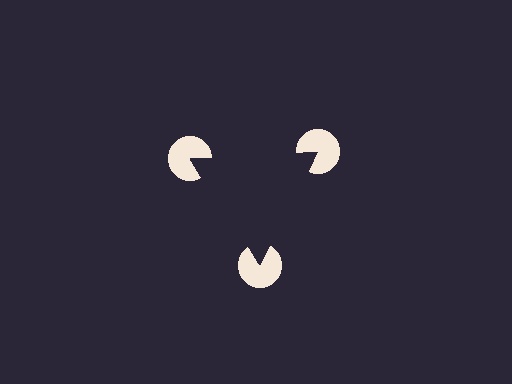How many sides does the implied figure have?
3 sides.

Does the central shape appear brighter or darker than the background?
It typically appears slightly darker than the background, even though no actual brightness change is drawn.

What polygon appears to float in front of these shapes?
An illusory triangle — its edges are inferred from the aligned wedge cuts in the pac-man discs, not physically drawn.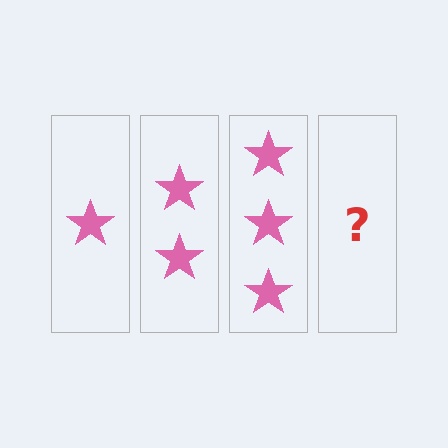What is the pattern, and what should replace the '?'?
The pattern is that each step adds one more star. The '?' should be 4 stars.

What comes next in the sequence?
The next element should be 4 stars.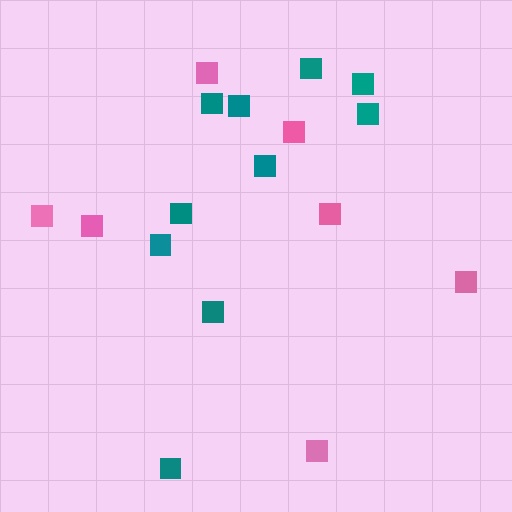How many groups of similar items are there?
There are 2 groups: one group of pink squares (7) and one group of teal squares (10).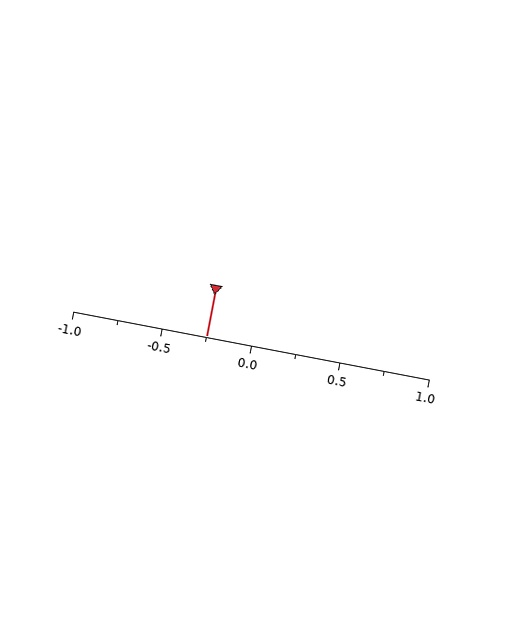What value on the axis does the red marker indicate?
The marker indicates approximately -0.25.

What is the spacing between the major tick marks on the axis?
The major ticks are spaced 0.5 apart.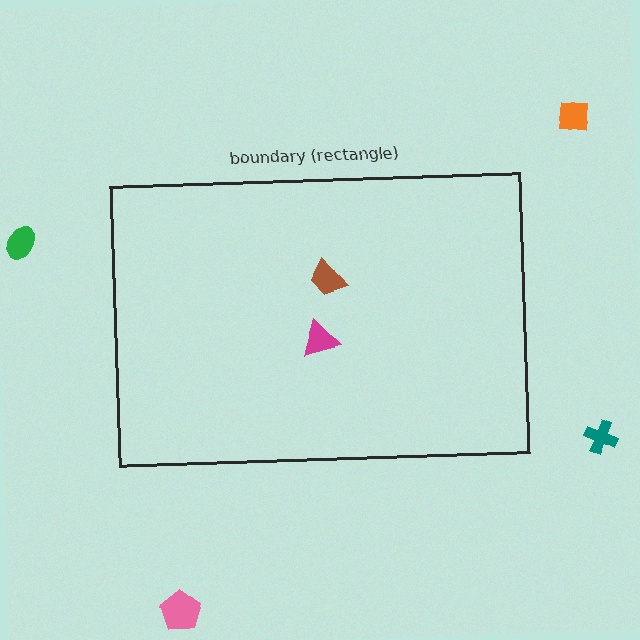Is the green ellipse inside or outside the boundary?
Outside.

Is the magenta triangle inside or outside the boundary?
Inside.